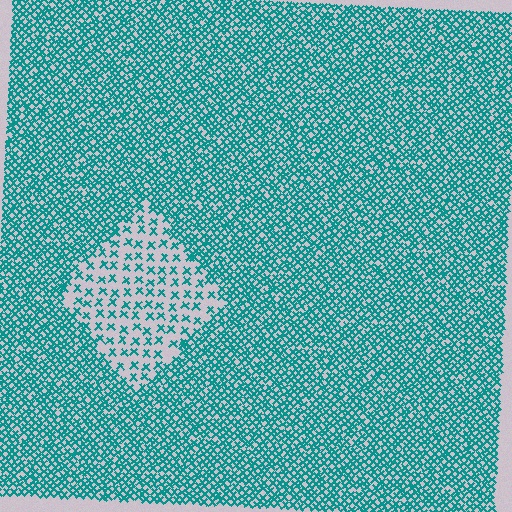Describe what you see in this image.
The image contains small teal elements arranged at two different densities. A diamond-shaped region is visible where the elements are less densely packed than the surrounding area.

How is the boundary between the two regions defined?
The boundary is defined by a change in element density (approximately 2.7x ratio). All elements are the same color, size, and shape.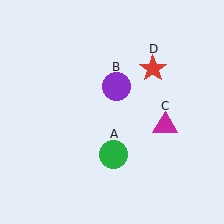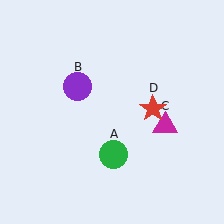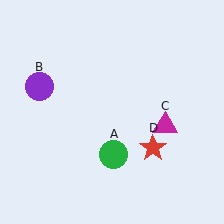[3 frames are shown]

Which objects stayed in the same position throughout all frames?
Green circle (object A) and magenta triangle (object C) remained stationary.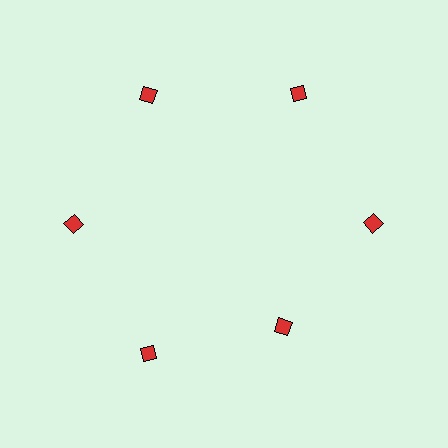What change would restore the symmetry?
The symmetry would be restored by moving it outward, back onto the ring so that all 6 diamonds sit at equal angles and equal distance from the center.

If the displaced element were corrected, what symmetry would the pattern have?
It would have 6-fold rotational symmetry — the pattern would map onto itself every 60 degrees.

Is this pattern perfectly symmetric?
No. The 6 red diamonds are arranged in a ring, but one element near the 5 o'clock position is pulled inward toward the center, breaking the 6-fold rotational symmetry.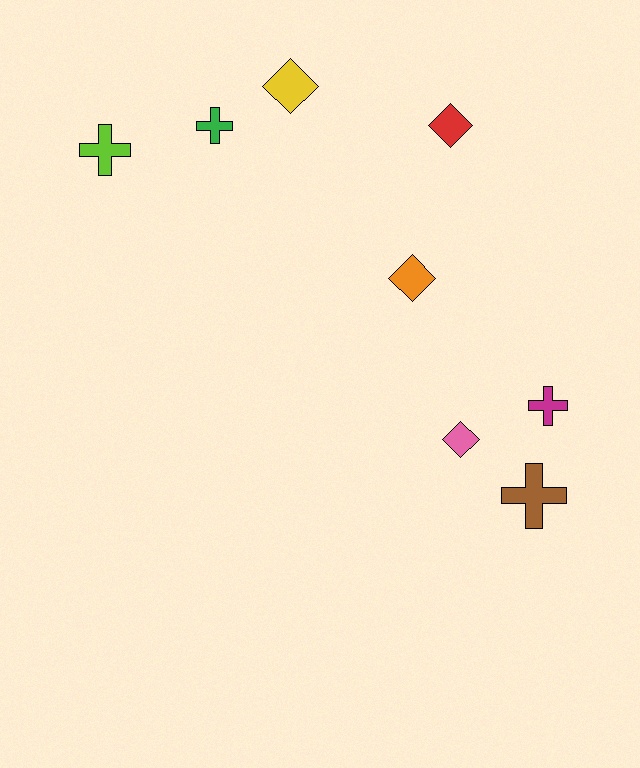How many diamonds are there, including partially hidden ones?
There are 4 diamonds.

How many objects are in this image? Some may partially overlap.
There are 8 objects.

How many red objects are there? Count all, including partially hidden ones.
There is 1 red object.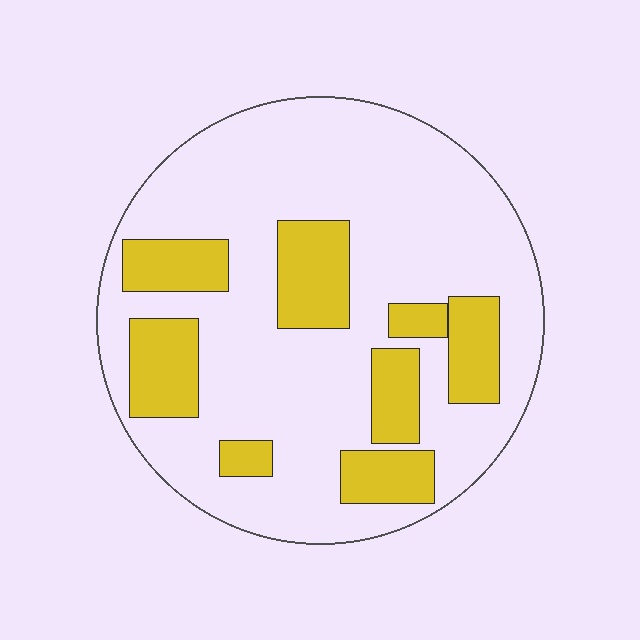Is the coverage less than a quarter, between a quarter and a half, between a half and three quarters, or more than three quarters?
Between a quarter and a half.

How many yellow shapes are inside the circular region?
8.